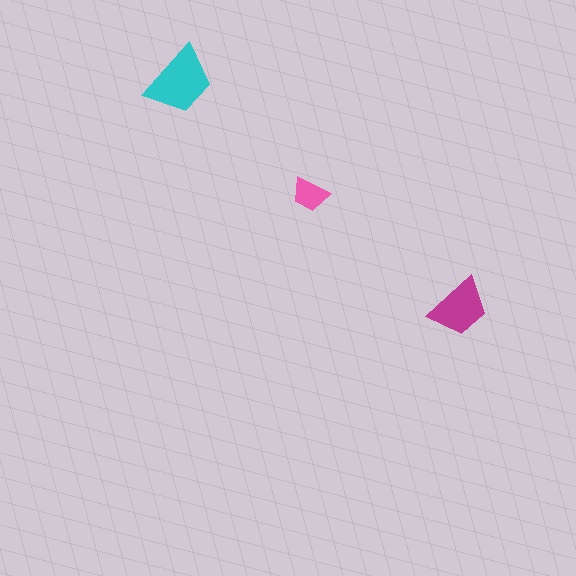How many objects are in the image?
There are 3 objects in the image.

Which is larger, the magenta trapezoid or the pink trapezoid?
The magenta one.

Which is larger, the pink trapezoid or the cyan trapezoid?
The cyan one.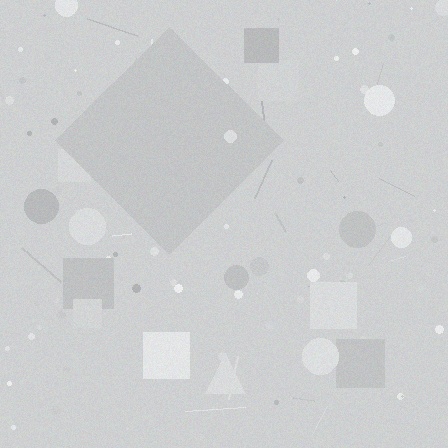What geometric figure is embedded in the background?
A diamond is embedded in the background.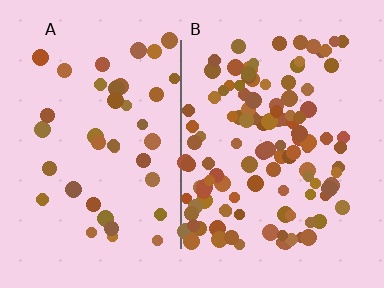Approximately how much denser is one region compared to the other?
Approximately 2.9× — region B over region A.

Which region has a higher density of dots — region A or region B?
B (the right).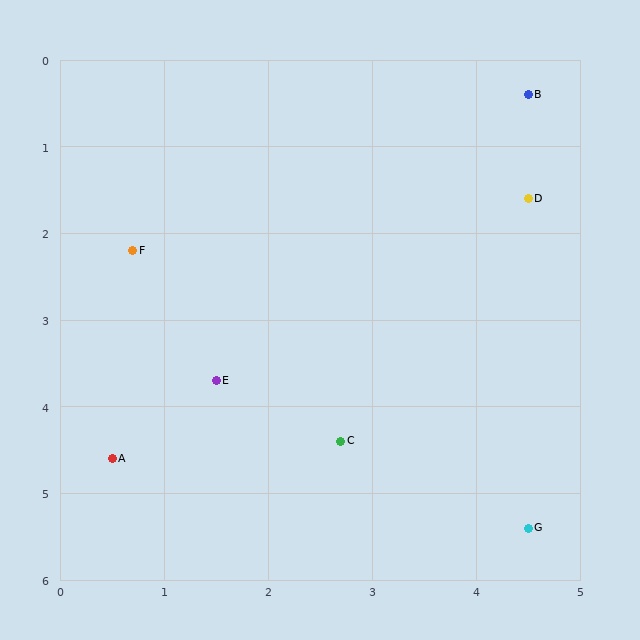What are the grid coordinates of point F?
Point F is at approximately (0.7, 2.2).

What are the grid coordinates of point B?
Point B is at approximately (4.5, 0.4).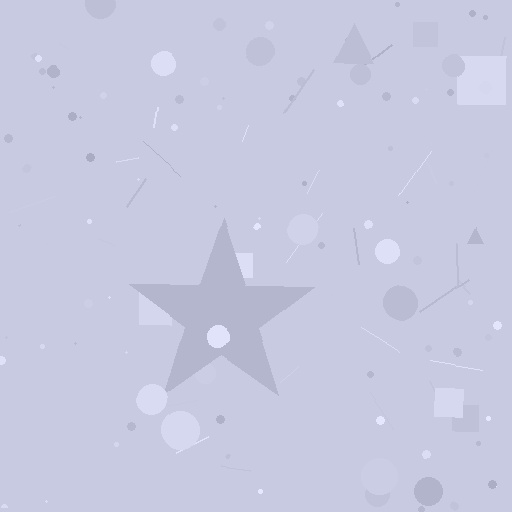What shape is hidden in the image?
A star is hidden in the image.